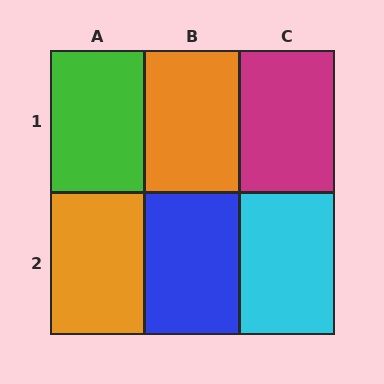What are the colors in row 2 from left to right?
Orange, blue, cyan.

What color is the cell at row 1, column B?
Orange.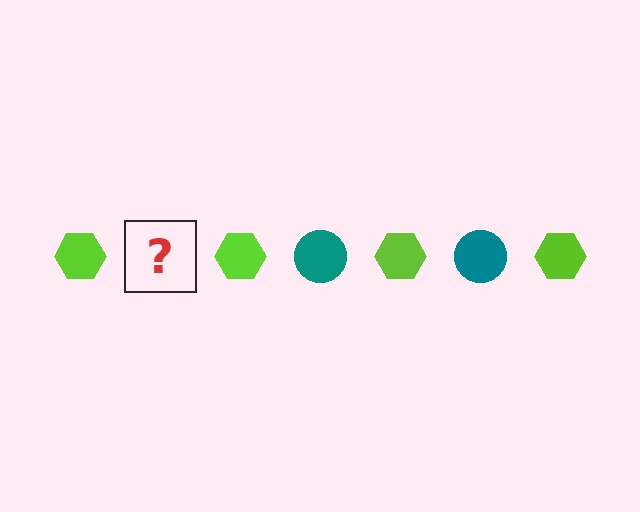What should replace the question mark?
The question mark should be replaced with a teal circle.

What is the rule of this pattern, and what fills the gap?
The rule is that the pattern alternates between lime hexagon and teal circle. The gap should be filled with a teal circle.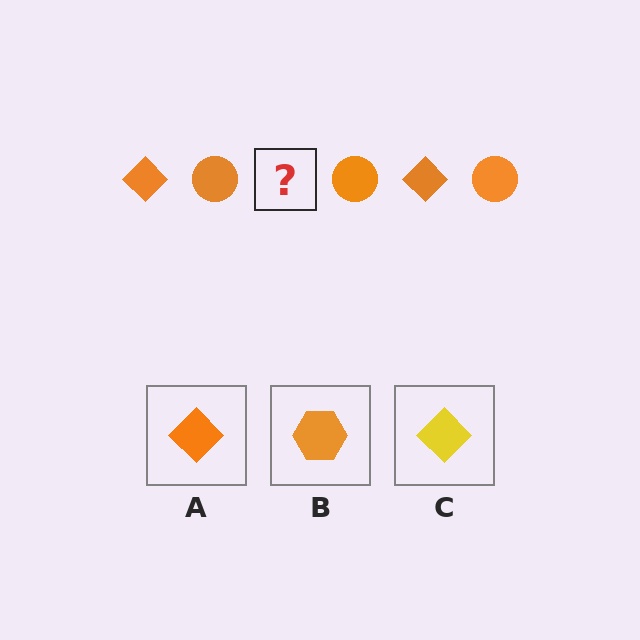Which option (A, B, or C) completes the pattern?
A.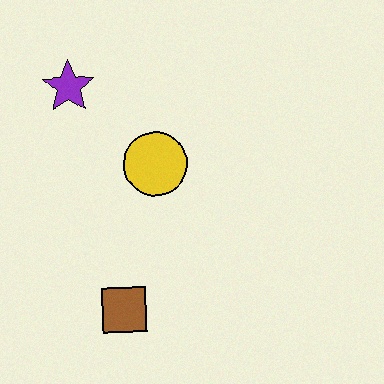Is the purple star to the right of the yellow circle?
No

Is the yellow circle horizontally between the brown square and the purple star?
No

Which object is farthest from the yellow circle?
The brown square is farthest from the yellow circle.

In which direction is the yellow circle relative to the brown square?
The yellow circle is above the brown square.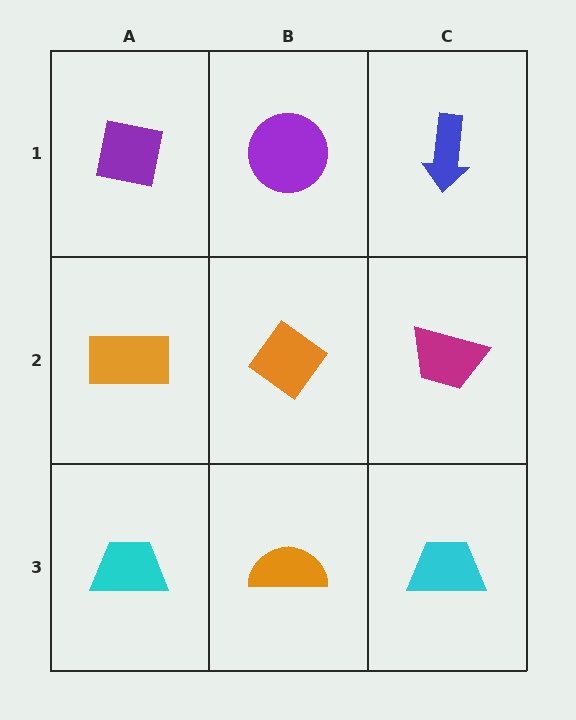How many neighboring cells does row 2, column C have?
3.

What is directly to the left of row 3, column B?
A cyan trapezoid.